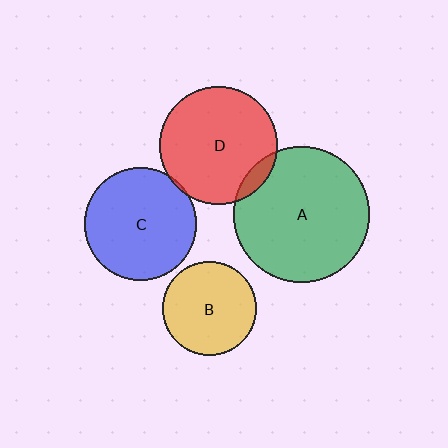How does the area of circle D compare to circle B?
Approximately 1.6 times.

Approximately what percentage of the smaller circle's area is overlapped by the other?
Approximately 5%.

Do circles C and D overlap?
Yes.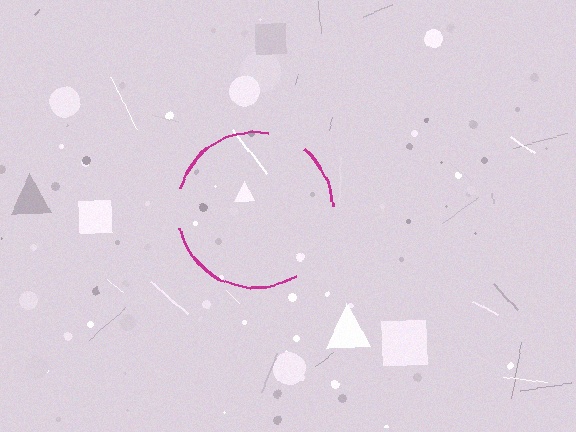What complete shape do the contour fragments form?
The contour fragments form a circle.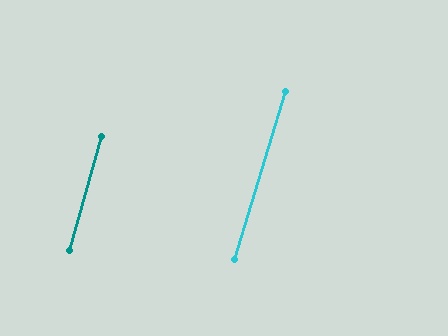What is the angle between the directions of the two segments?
Approximately 1 degree.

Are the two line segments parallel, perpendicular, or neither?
Parallel — their directions differ by only 0.8°.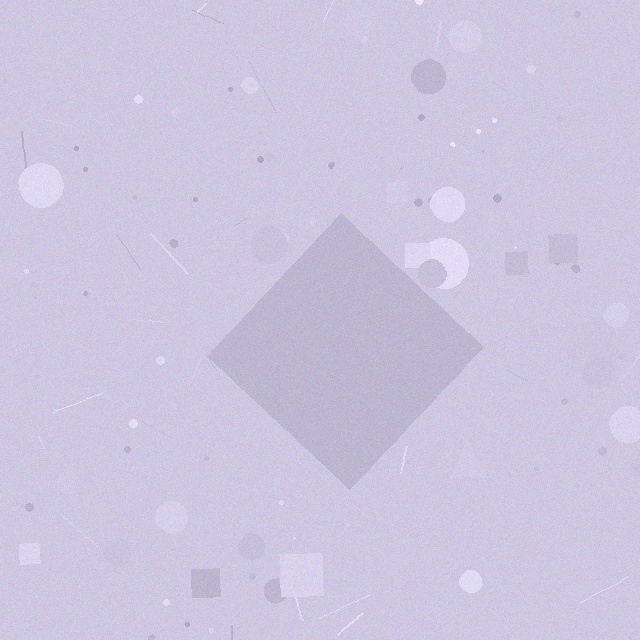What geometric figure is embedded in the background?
A diamond is embedded in the background.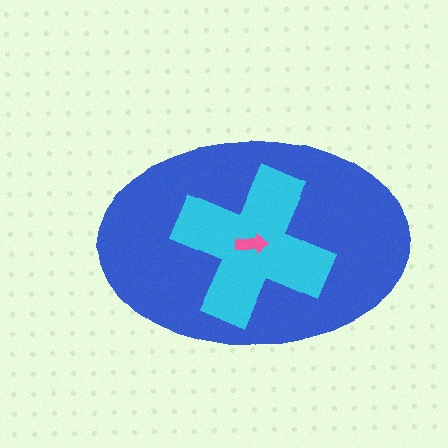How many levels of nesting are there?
3.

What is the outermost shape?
The blue ellipse.